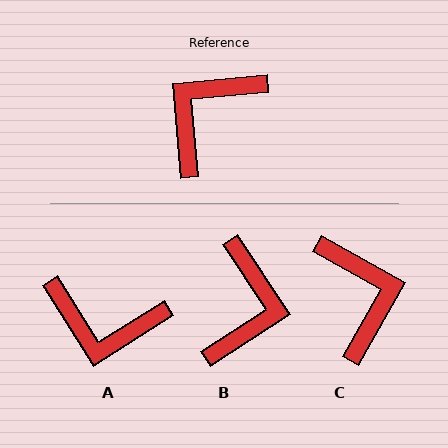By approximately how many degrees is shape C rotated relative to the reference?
Approximately 124 degrees clockwise.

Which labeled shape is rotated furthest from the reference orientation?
B, about 152 degrees away.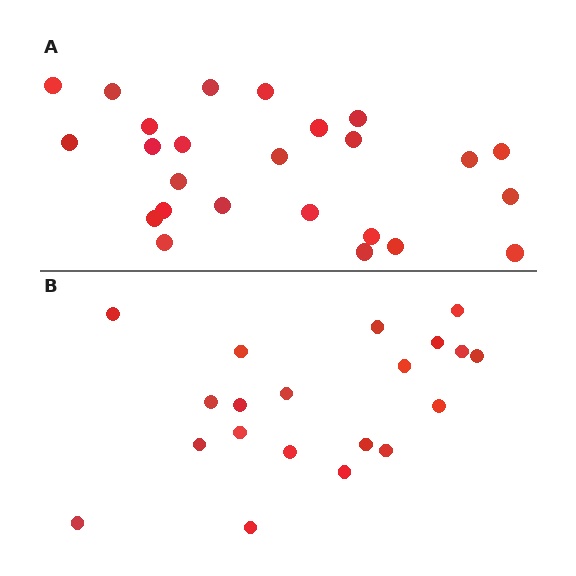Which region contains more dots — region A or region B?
Region A (the top region) has more dots.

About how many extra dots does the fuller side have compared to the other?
Region A has about 5 more dots than region B.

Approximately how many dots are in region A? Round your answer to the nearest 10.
About 20 dots. (The exact count is 25, which rounds to 20.)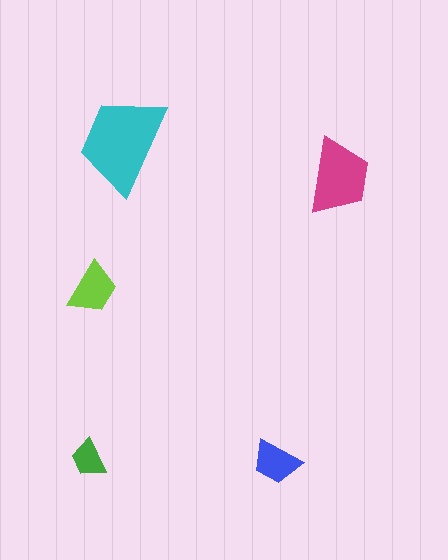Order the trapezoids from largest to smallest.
the cyan one, the magenta one, the lime one, the blue one, the green one.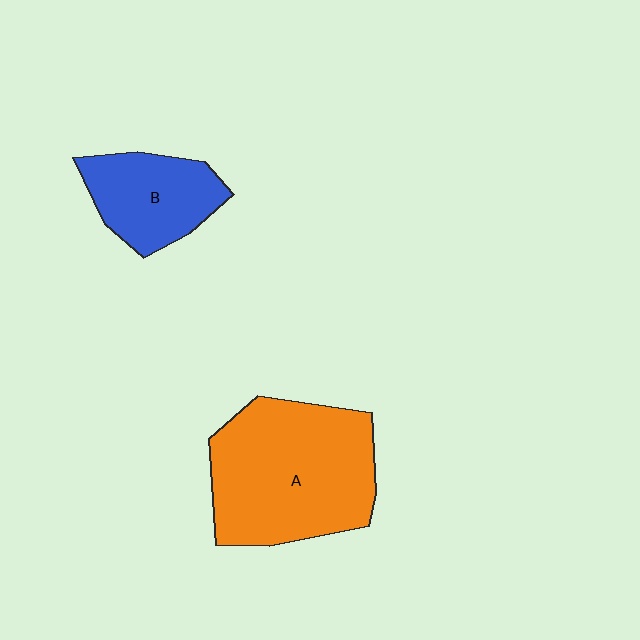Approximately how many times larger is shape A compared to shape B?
Approximately 2.0 times.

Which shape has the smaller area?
Shape B (blue).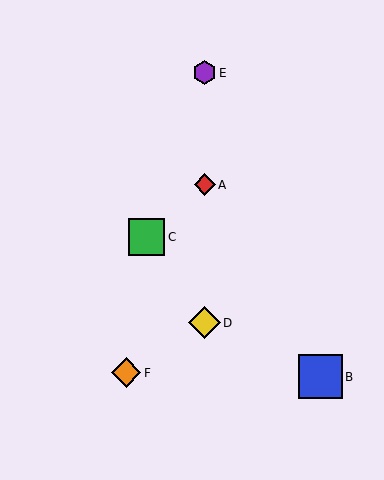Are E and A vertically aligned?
Yes, both are at x≈205.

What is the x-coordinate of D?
Object D is at x≈205.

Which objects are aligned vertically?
Objects A, D, E are aligned vertically.